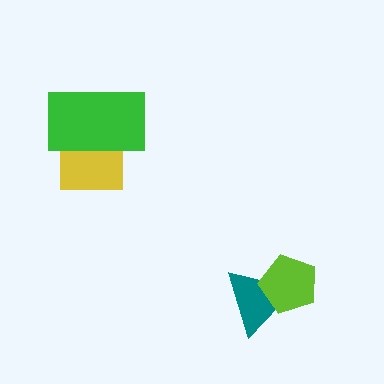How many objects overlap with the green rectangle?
1 object overlaps with the green rectangle.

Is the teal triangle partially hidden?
Yes, it is partially covered by another shape.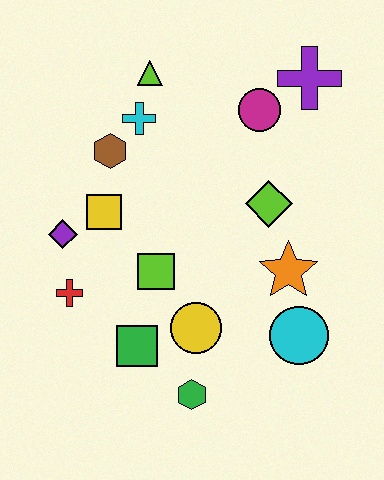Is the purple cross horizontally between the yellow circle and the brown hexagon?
No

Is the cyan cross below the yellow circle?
No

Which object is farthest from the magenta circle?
The green hexagon is farthest from the magenta circle.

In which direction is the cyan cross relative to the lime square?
The cyan cross is above the lime square.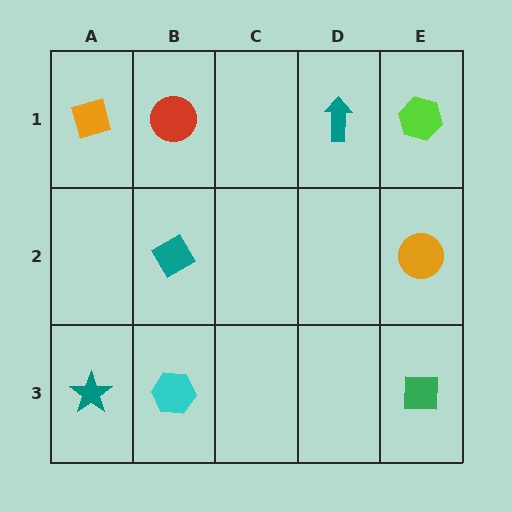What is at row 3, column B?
A cyan hexagon.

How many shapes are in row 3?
3 shapes.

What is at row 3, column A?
A teal star.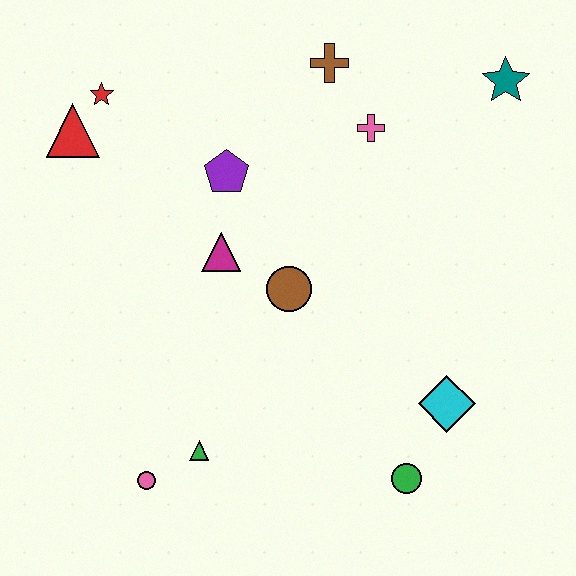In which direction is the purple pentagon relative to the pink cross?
The purple pentagon is to the left of the pink cross.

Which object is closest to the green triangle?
The pink circle is closest to the green triangle.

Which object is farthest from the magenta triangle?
The teal star is farthest from the magenta triangle.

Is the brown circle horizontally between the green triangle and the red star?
No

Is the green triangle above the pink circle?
Yes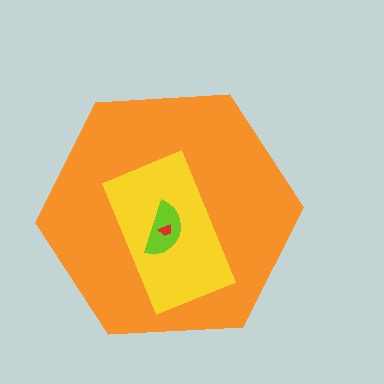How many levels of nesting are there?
4.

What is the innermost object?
The red trapezoid.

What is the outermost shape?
The orange hexagon.